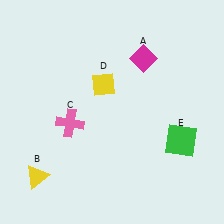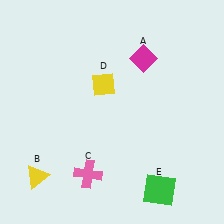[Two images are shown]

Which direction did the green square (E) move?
The green square (E) moved down.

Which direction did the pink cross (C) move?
The pink cross (C) moved down.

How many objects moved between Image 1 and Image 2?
2 objects moved between the two images.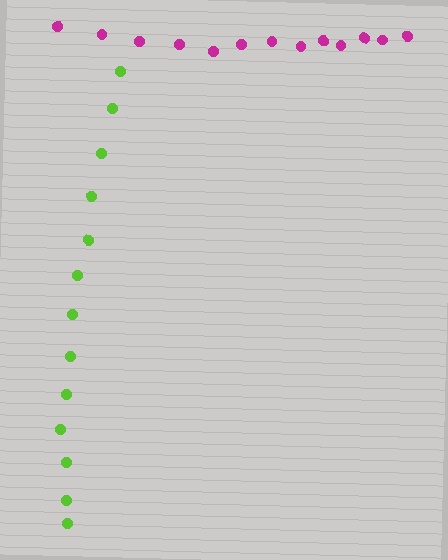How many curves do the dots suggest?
There are 2 distinct paths.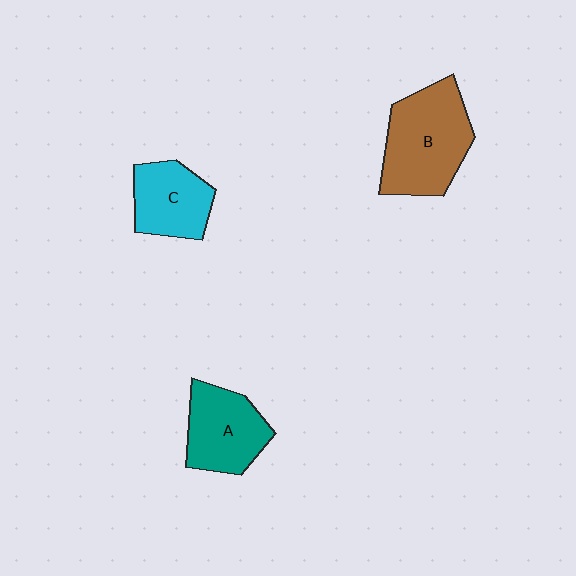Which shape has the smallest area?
Shape C (cyan).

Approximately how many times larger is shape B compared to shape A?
Approximately 1.4 times.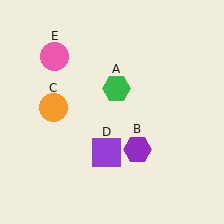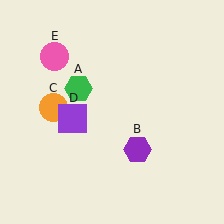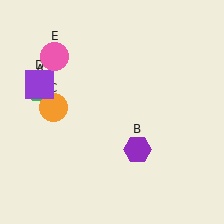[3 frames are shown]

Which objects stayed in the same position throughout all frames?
Purple hexagon (object B) and orange circle (object C) and pink circle (object E) remained stationary.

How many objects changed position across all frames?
2 objects changed position: green hexagon (object A), purple square (object D).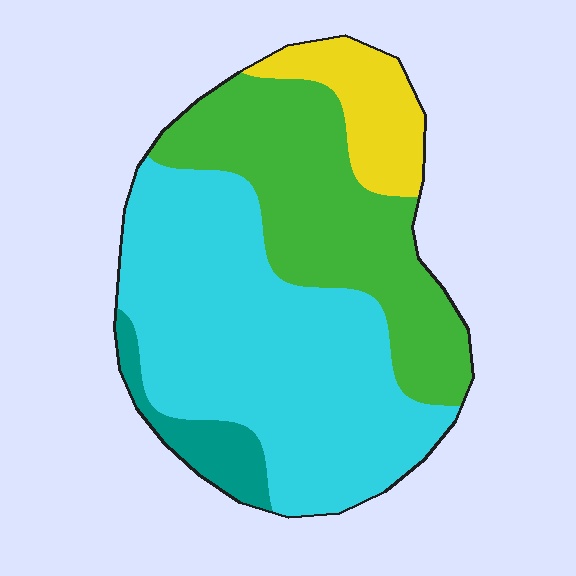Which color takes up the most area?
Cyan, at roughly 50%.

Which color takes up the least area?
Teal, at roughly 5%.